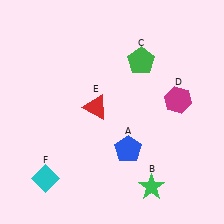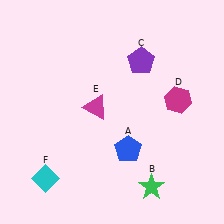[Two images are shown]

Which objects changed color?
C changed from green to purple. E changed from red to magenta.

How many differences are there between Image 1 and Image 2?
There are 2 differences between the two images.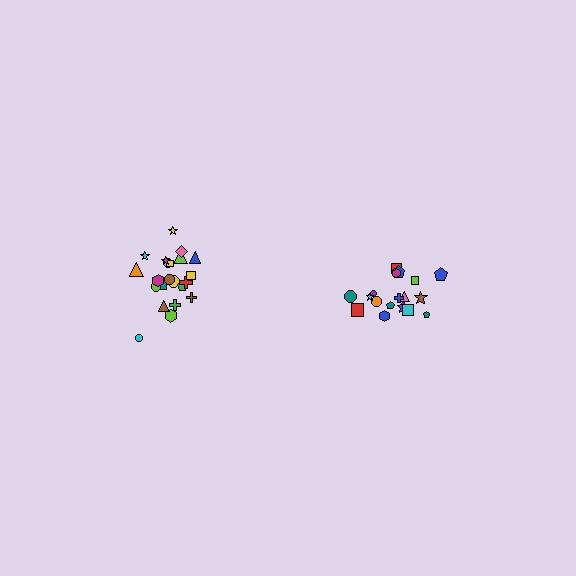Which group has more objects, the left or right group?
The left group.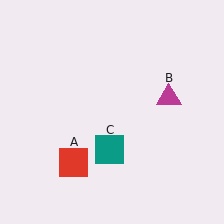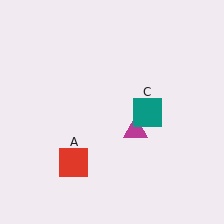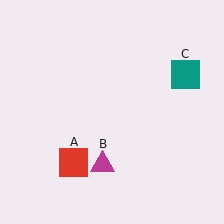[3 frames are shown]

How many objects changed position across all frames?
2 objects changed position: magenta triangle (object B), teal square (object C).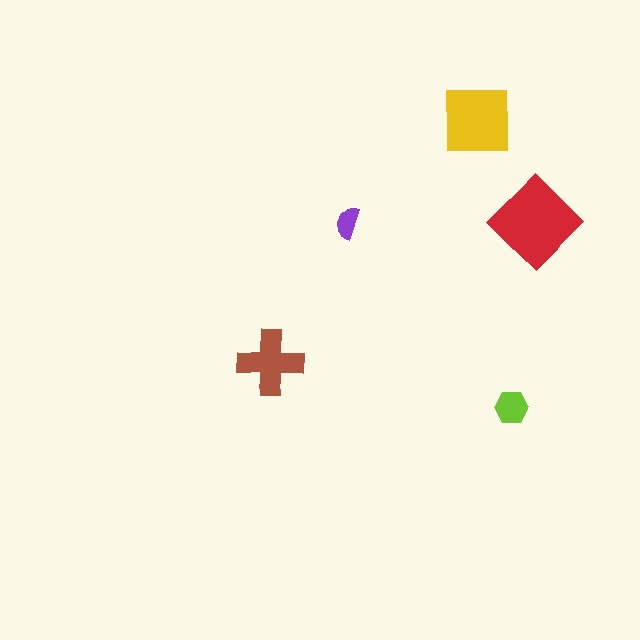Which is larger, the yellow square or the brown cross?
The yellow square.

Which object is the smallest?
The purple semicircle.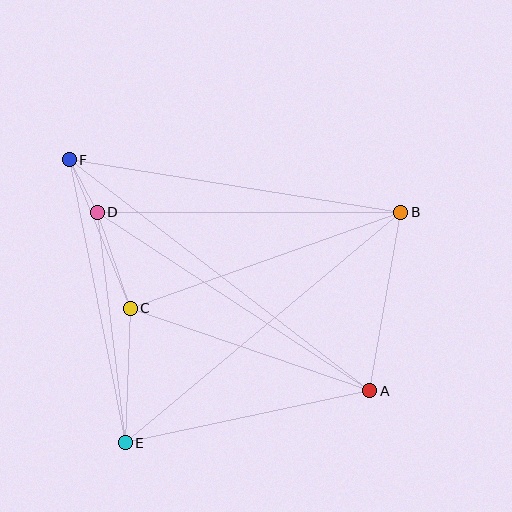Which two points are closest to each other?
Points D and F are closest to each other.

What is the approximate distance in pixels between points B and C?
The distance between B and C is approximately 287 pixels.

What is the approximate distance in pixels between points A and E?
The distance between A and E is approximately 249 pixels.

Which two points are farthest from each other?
Points A and F are farthest from each other.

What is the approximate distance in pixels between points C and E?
The distance between C and E is approximately 134 pixels.